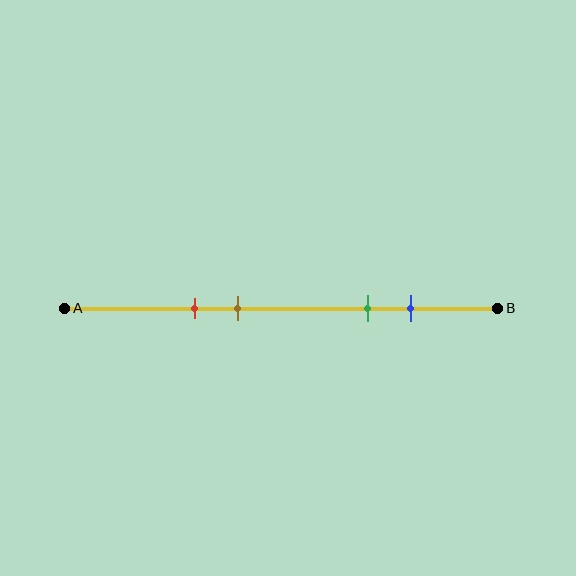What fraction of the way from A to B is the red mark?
The red mark is approximately 30% (0.3) of the way from A to B.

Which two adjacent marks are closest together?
The red and brown marks are the closest adjacent pair.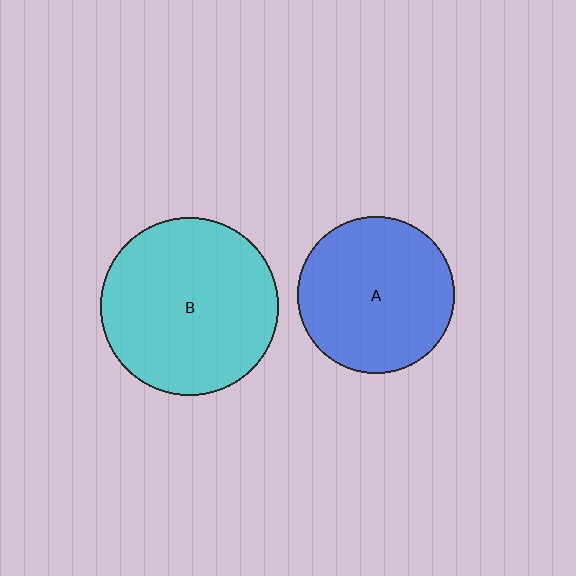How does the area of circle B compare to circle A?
Approximately 1.3 times.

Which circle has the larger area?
Circle B (cyan).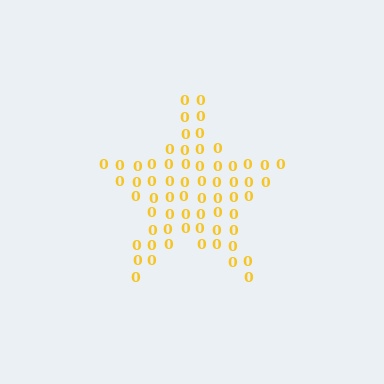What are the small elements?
The small elements are digit 0's.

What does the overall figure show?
The overall figure shows a star.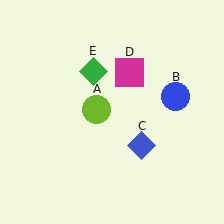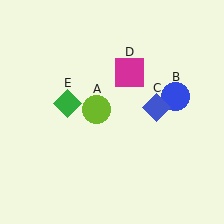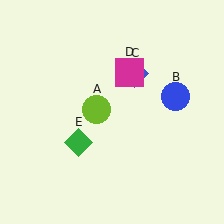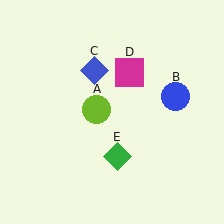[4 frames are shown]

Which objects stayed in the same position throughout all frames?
Lime circle (object A) and blue circle (object B) and magenta square (object D) remained stationary.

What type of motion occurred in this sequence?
The blue diamond (object C), green diamond (object E) rotated counterclockwise around the center of the scene.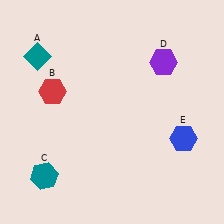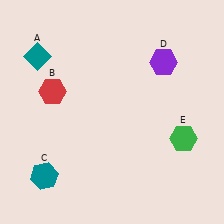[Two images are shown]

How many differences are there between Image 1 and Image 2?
There is 1 difference between the two images.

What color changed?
The hexagon (E) changed from blue in Image 1 to green in Image 2.